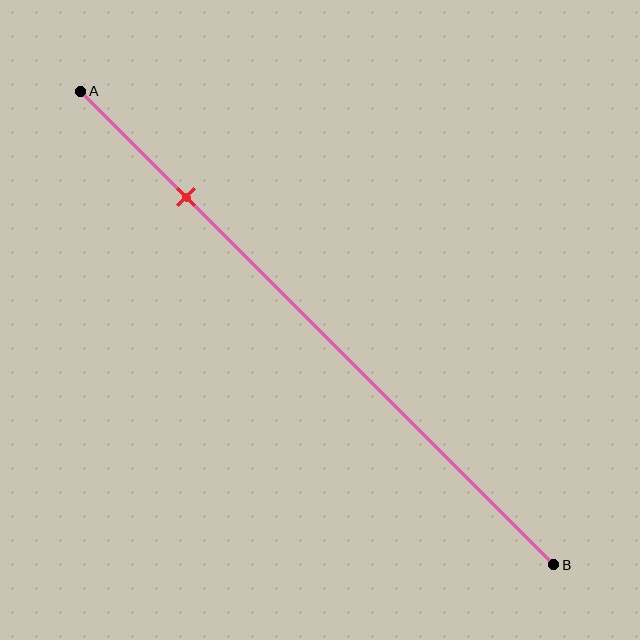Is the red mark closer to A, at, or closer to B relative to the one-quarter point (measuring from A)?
The red mark is approximately at the one-quarter point of segment AB.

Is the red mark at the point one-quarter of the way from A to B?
Yes, the mark is approximately at the one-quarter point.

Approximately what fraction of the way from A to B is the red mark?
The red mark is approximately 20% of the way from A to B.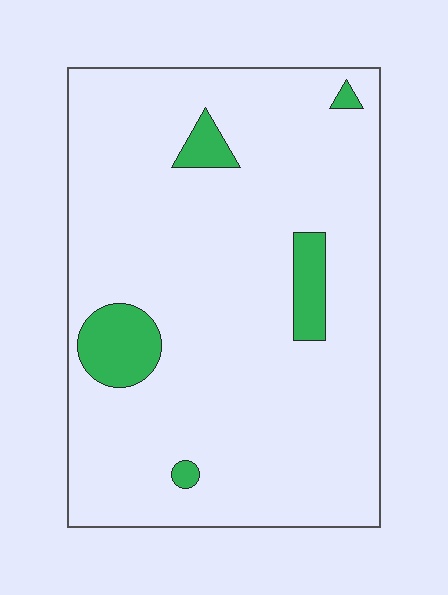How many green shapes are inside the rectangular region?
5.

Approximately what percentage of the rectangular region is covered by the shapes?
Approximately 10%.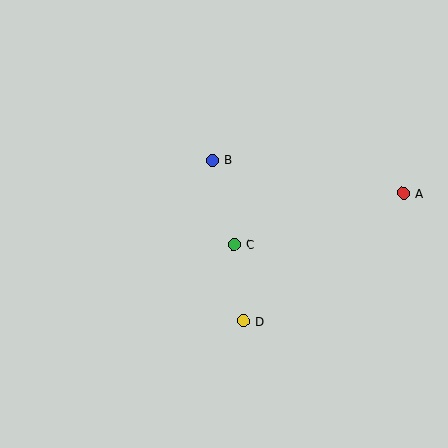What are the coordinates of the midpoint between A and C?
The midpoint between A and C is at (318, 219).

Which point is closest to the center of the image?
Point C at (234, 245) is closest to the center.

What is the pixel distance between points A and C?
The distance between A and C is 177 pixels.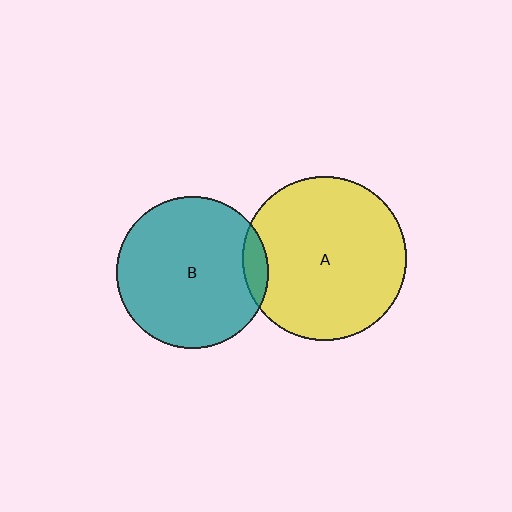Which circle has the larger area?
Circle A (yellow).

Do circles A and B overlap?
Yes.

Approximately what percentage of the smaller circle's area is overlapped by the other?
Approximately 10%.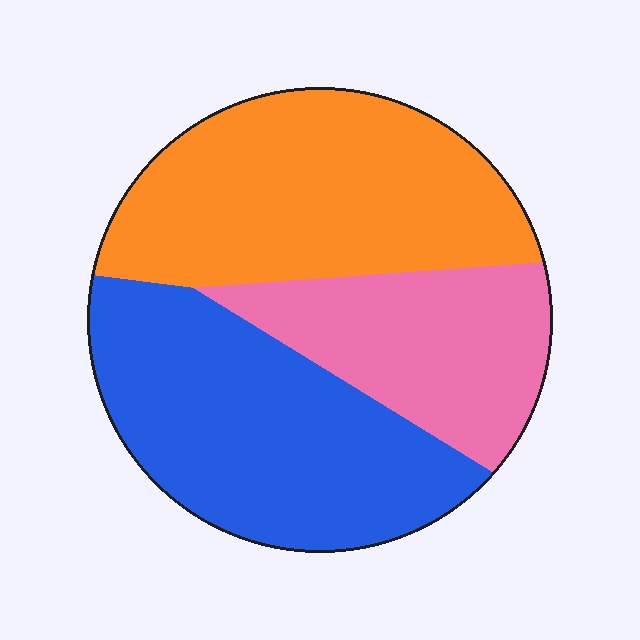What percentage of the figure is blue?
Blue covers around 40% of the figure.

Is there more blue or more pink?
Blue.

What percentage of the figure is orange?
Orange covers about 40% of the figure.